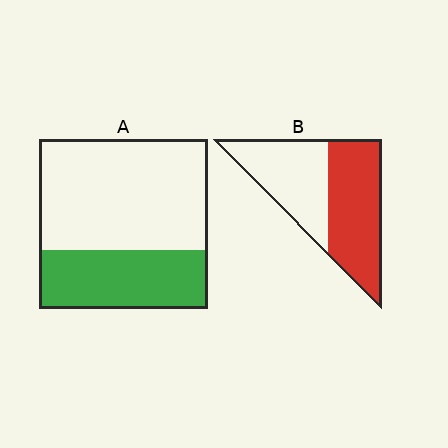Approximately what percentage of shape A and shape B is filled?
A is approximately 35% and B is approximately 55%.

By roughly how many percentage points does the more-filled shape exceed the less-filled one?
By roughly 20 percentage points (B over A).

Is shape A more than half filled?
No.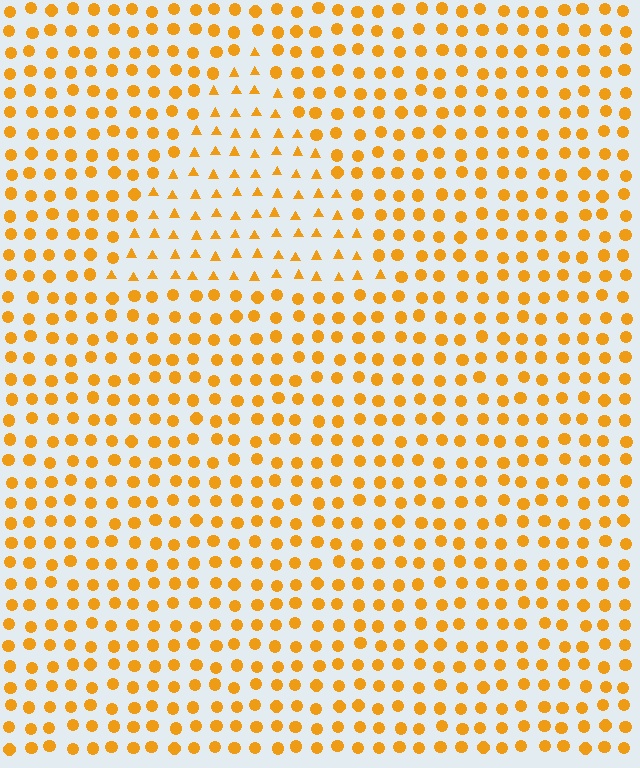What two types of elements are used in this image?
The image uses triangles inside the triangle region and circles outside it.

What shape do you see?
I see a triangle.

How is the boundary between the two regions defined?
The boundary is defined by a change in element shape: triangles inside vs. circles outside. All elements share the same color and spacing.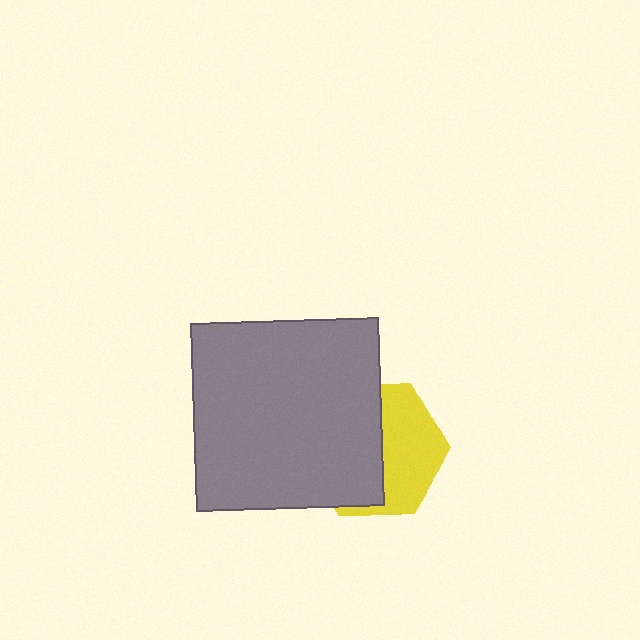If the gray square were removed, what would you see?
You would see the complete yellow hexagon.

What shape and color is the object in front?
The object in front is a gray square.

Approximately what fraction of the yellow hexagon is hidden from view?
Roughly 54% of the yellow hexagon is hidden behind the gray square.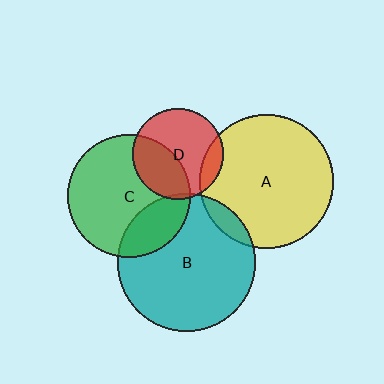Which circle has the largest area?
Circle B (teal).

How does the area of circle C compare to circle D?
Approximately 1.8 times.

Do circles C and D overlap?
Yes.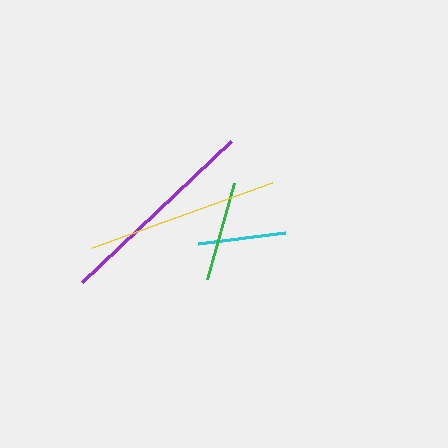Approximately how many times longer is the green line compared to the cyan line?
The green line is approximately 1.1 times the length of the cyan line.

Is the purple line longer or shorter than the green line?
The purple line is longer than the green line.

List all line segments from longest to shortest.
From longest to shortest: purple, yellow, green, cyan.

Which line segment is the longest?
The purple line is the longest at approximately 205 pixels.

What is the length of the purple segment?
The purple segment is approximately 205 pixels long.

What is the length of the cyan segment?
The cyan segment is approximately 88 pixels long.